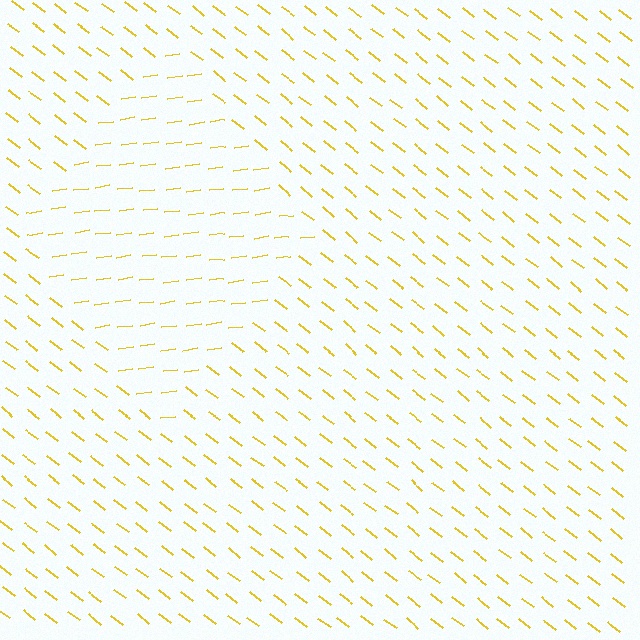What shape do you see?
I see a diamond.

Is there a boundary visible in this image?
Yes, there is a texture boundary formed by a change in line orientation.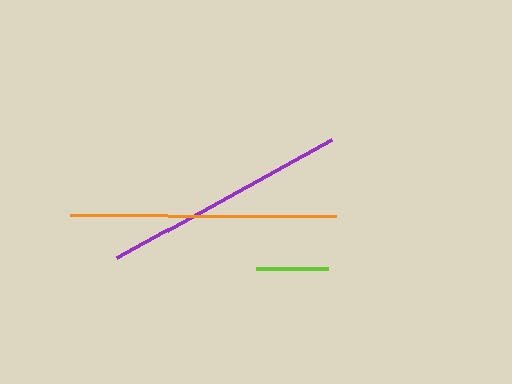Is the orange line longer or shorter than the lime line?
The orange line is longer than the lime line.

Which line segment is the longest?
The orange line is the longest at approximately 266 pixels.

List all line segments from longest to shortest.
From longest to shortest: orange, purple, lime.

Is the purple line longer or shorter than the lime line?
The purple line is longer than the lime line.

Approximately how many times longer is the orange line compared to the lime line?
The orange line is approximately 3.7 times the length of the lime line.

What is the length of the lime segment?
The lime segment is approximately 71 pixels long.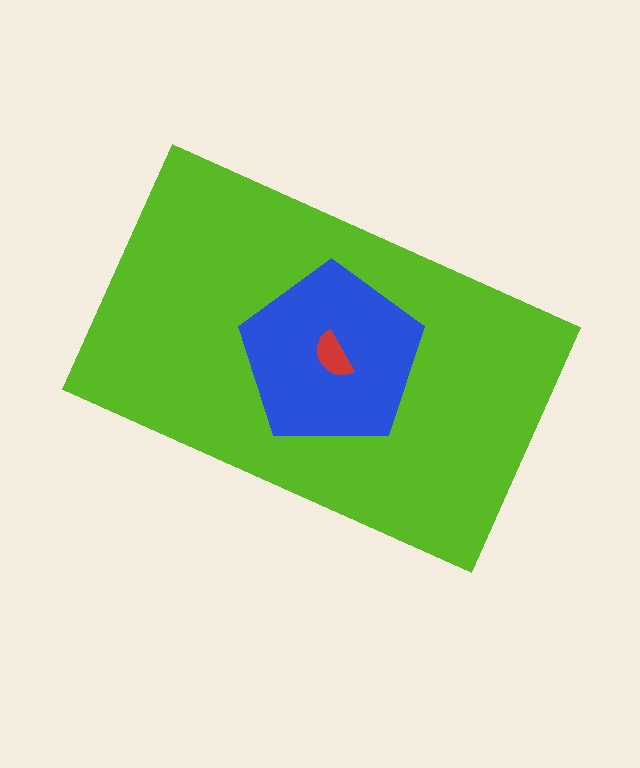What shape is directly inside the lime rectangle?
The blue pentagon.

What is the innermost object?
The red semicircle.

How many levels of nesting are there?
3.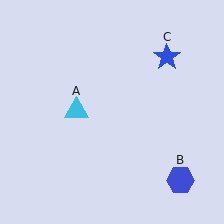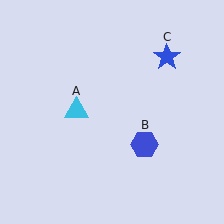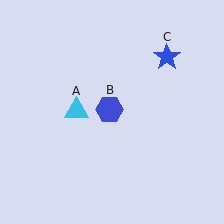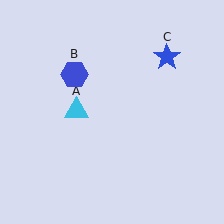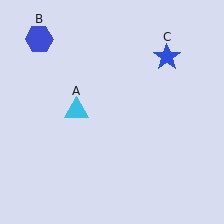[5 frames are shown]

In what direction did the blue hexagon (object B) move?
The blue hexagon (object B) moved up and to the left.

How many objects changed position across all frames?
1 object changed position: blue hexagon (object B).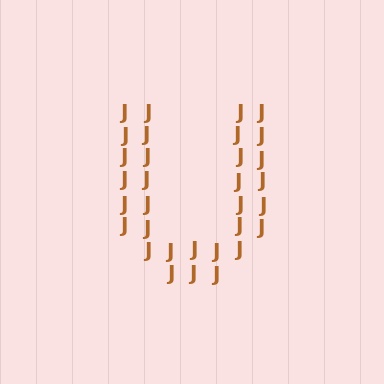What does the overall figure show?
The overall figure shows the letter U.